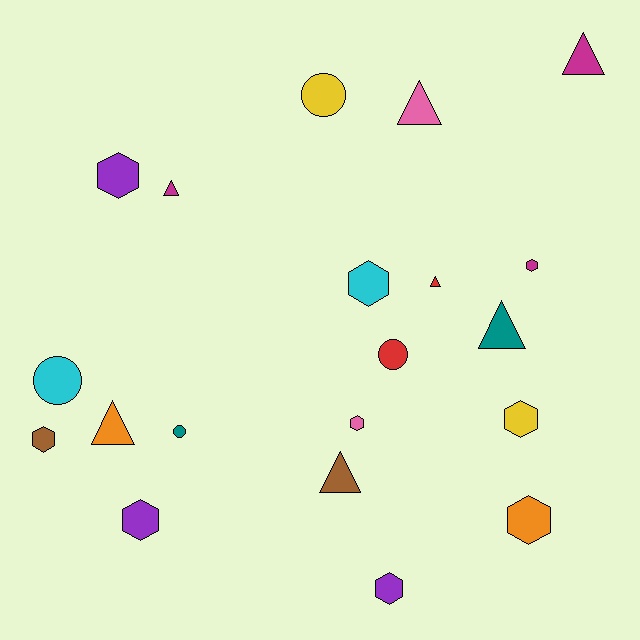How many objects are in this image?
There are 20 objects.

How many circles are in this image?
There are 4 circles.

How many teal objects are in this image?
There are 2 teal objects.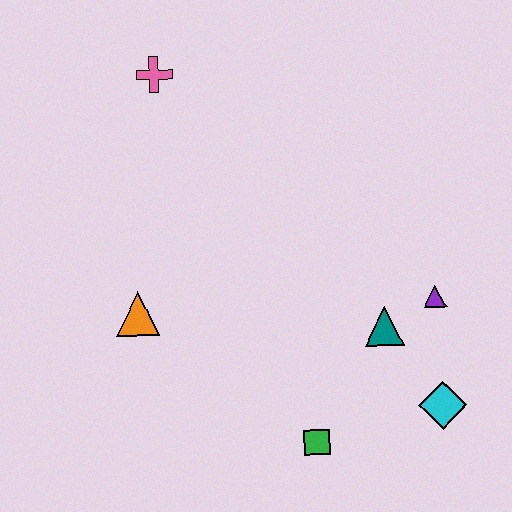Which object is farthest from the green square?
The pink cross is farthest from the green square.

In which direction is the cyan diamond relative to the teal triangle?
The cyan diamond is below the teal triangle.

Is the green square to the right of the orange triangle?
Yes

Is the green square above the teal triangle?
No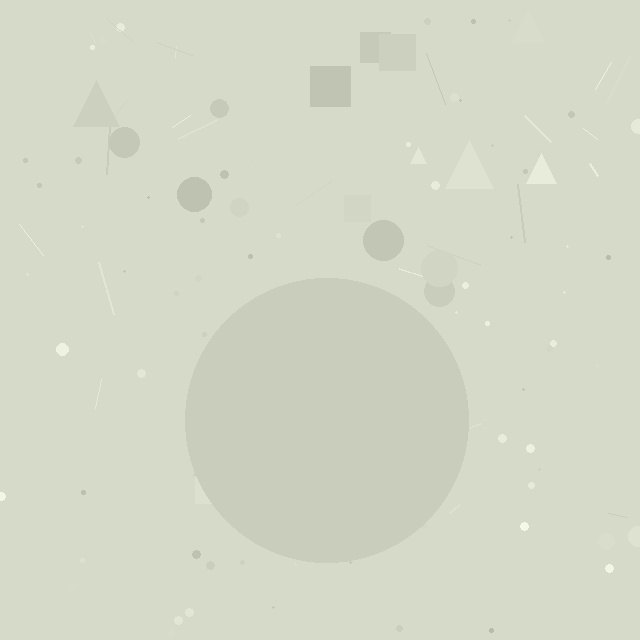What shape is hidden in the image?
A circle is hidden in the image.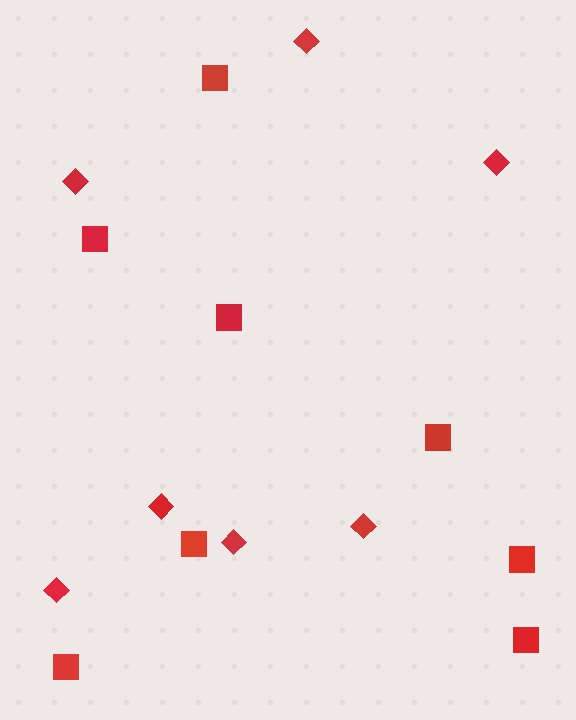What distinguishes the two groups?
There are 2 groups: one group of diamonds (7) and one group of squares (8).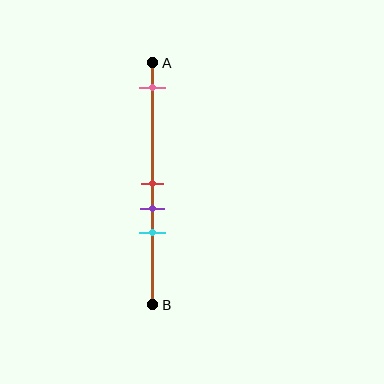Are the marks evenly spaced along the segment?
No, the marks are not evenly spaced.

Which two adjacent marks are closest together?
The red and purple marks are the closest adjacent pair.